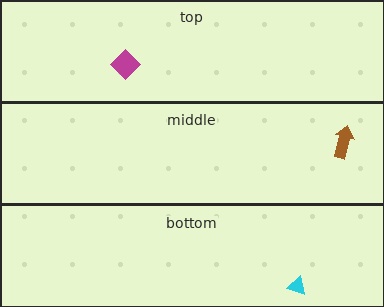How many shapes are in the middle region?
1.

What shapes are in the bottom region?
The cyan triangle.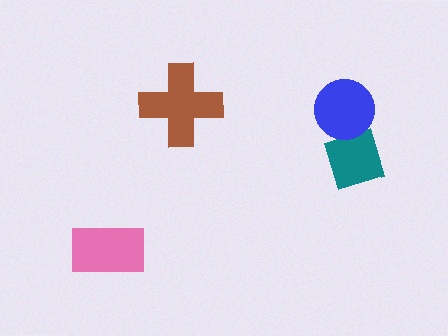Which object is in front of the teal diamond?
The blue circle is in front of the teal diamond.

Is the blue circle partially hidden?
No, no other shape covers it.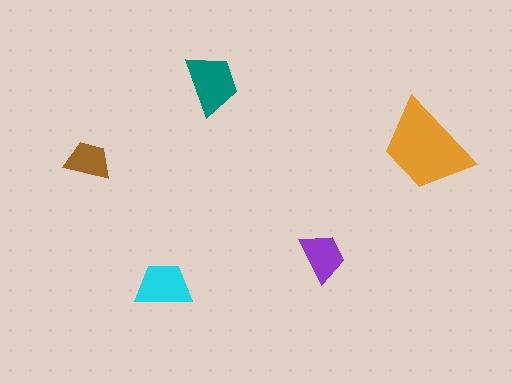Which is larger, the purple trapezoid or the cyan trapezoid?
The cyan one.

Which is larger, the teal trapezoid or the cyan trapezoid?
The teal one.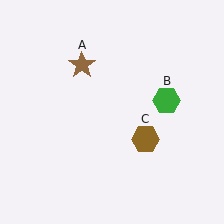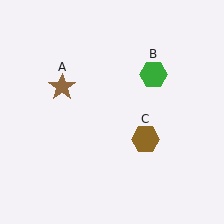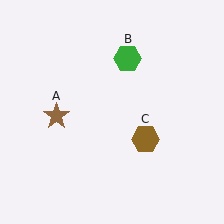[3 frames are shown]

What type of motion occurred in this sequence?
The brown star (object A), green hexagon (object B) rotated counterclockwise around the center of the scene.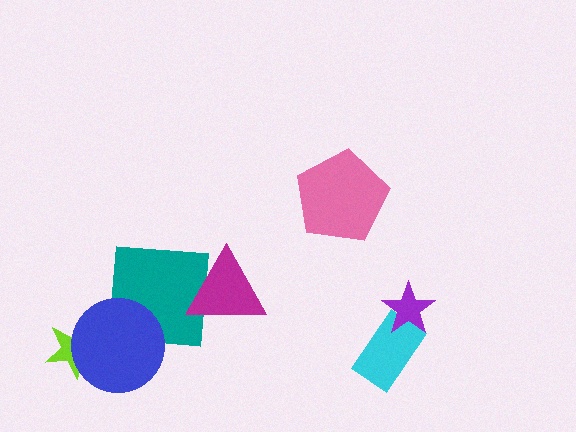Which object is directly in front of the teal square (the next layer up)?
The blue circle is directly in front of the teal square.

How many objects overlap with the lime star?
1 object overlaps with the lime star.